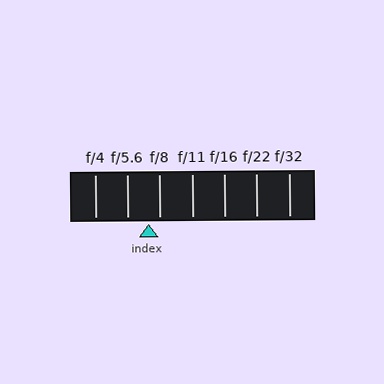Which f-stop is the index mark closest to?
The index mark is closest to f/8.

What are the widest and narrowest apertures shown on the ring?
The widest aperture shown is f/4 and the narrowest is f/32.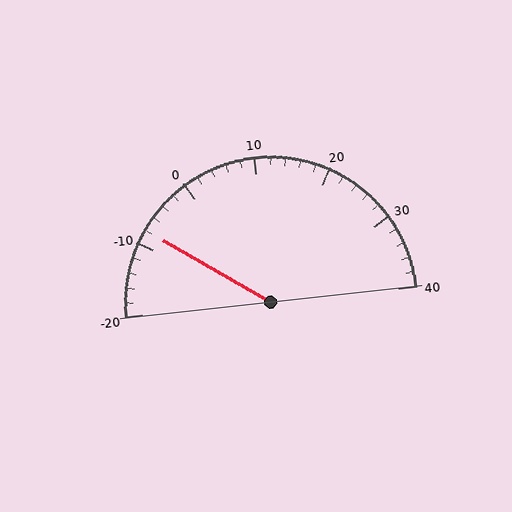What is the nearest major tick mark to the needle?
The nearest major tick mark is -10.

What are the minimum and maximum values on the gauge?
The gauge ranges from -20 to 40.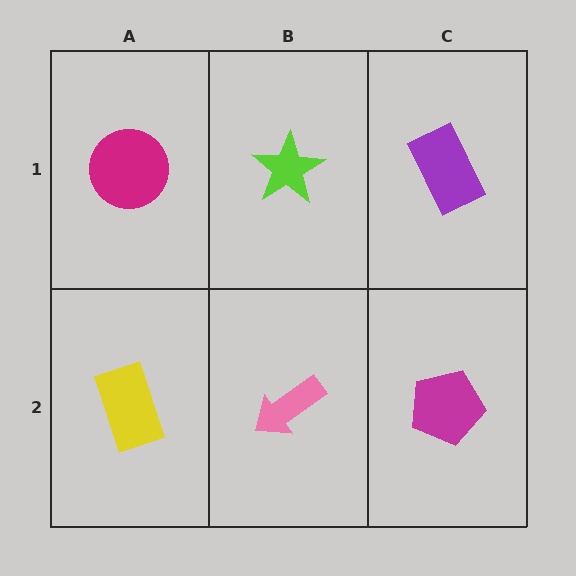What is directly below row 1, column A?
A yellow rectangle.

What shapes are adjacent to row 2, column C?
A purple rectangle (row 1, column C), a pink arrow (row 2, column B).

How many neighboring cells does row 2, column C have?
2.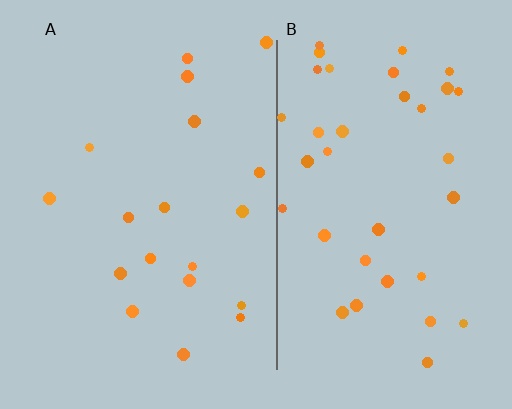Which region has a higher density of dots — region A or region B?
B (the right).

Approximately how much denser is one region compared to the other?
Approximately 2.0× — region B over region A.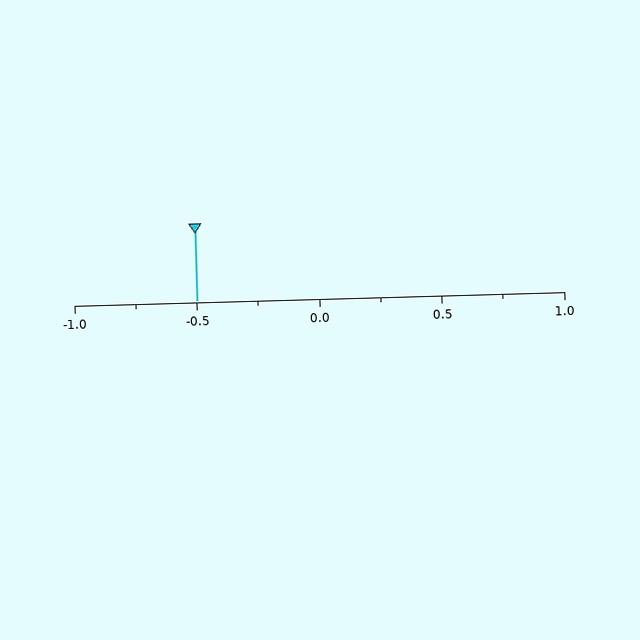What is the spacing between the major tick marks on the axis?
The major ticks are spaced 0.5 apart.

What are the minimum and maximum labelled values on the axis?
The axis runs from -1.0 to 1.0.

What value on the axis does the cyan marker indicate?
The marker indicates approximately -0.5.